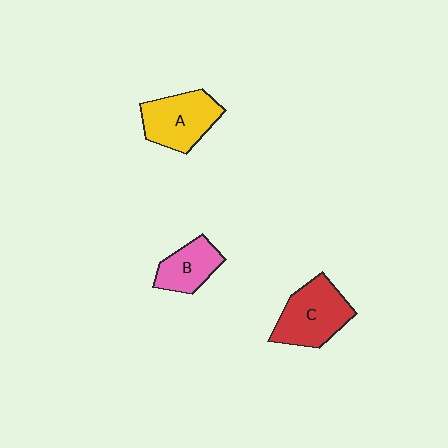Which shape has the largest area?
Shape C (red).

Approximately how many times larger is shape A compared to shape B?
Approximately 1.4 times.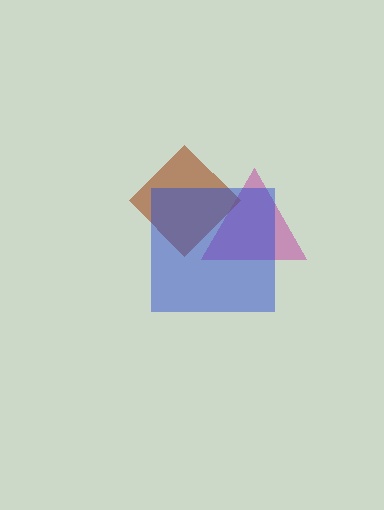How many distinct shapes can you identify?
There are 3 distinct shapes: a magenta triangle, a brown diamond, a blue square.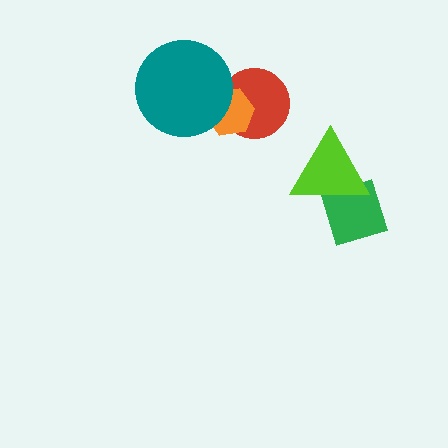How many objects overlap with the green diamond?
1 object overlaps with the green diamond.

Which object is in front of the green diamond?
The lime triangle is in front of the green diamond.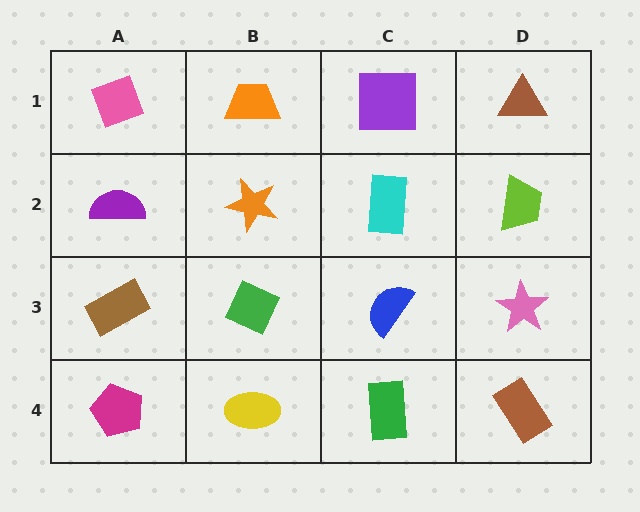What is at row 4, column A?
A magenta pentagon.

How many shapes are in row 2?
4 shapes.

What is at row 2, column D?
A lime trapezoid.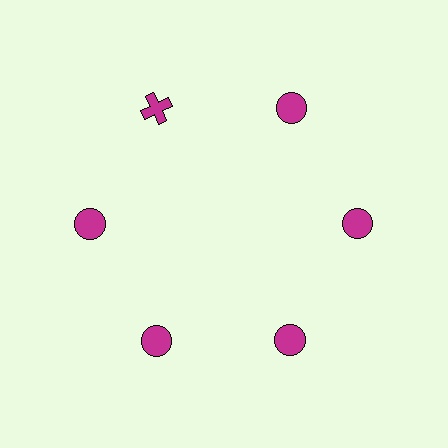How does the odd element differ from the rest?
It has a different shape: cross instead of circle.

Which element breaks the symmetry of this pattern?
The magenta cross at roughly the 11 o'clock position breaks the symmetry. All other shapes are magenta circles.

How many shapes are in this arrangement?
There are 6 shapes arranged in a ring pattern.